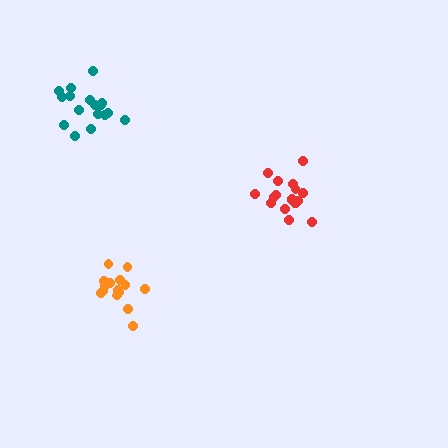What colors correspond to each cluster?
The clusters are colored: red, orange, teal.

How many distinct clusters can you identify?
There are 3 distinct clusters.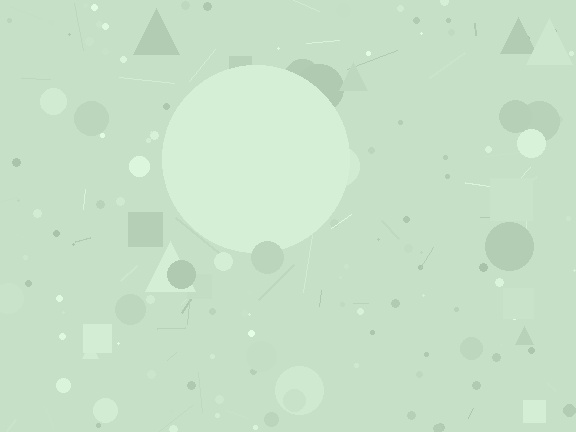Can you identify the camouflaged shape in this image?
The camouflaged shape is a circle.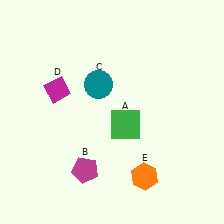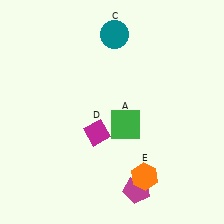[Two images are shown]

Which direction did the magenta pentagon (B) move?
The magenta pentagon (B) moved right.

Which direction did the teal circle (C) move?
The teal circle (C) moved up.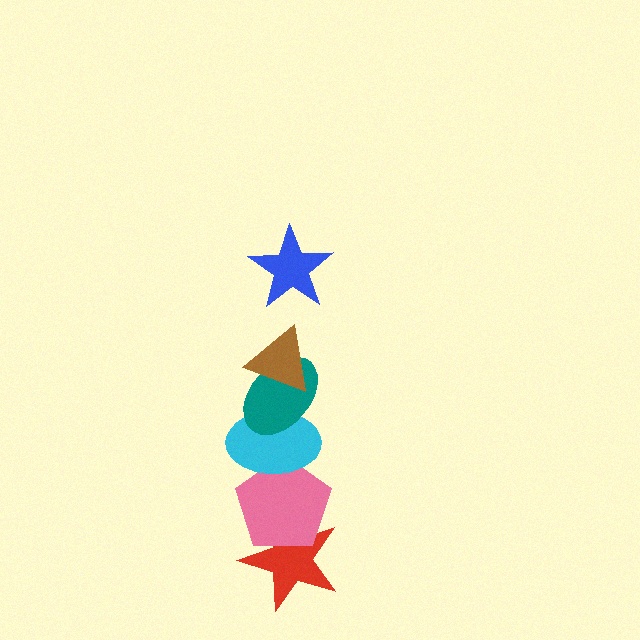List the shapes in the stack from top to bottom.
From top to bottom: the blue star, the brown triangle, the teal ellipse, the cyan ellipse, the pink pentagon, the red star.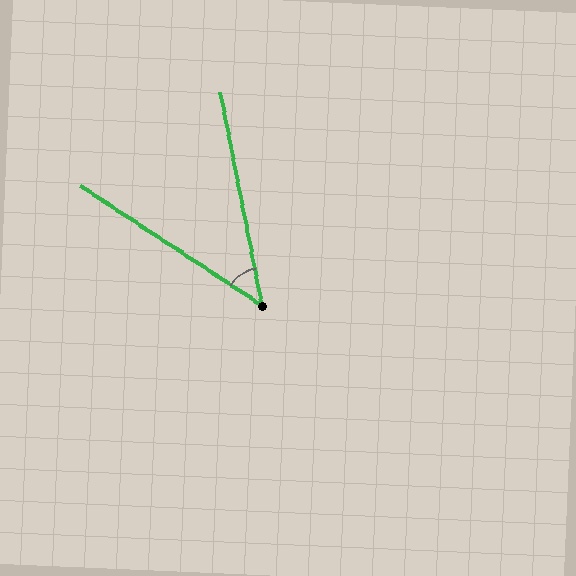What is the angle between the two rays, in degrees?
Approximately 45 degrees.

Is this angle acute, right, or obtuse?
It is acute.